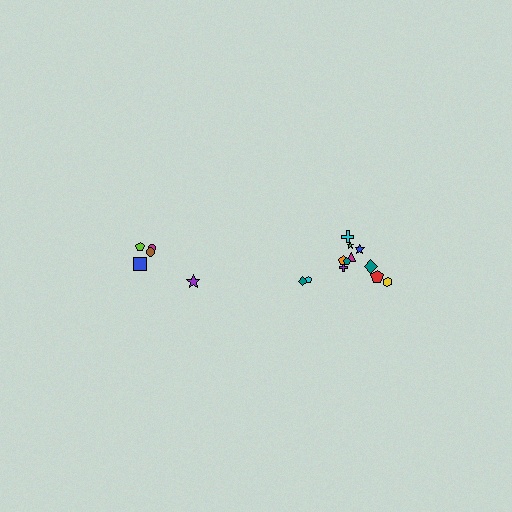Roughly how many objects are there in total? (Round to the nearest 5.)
Roughly 15 objects in total.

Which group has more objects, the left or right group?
The right group.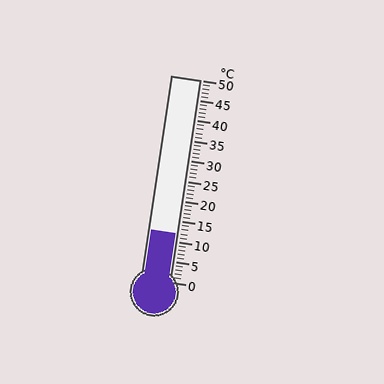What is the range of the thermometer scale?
The thermometer scale ranges from 0°C to 50°C.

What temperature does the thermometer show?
The thermometer shows approximately 12°C.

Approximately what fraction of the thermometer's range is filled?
The thermometer is filled to approximately 25% of its range.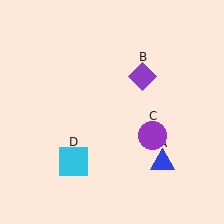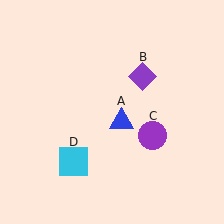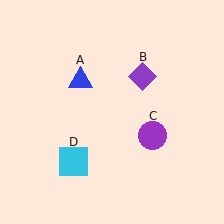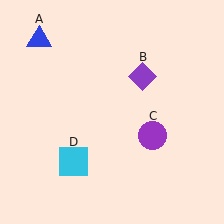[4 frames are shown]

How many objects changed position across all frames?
1 object changed position: blue triangle (object A).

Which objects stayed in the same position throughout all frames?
Purple diamond (object B) and purple circle (object C) and cyan square (object D) remained stationary.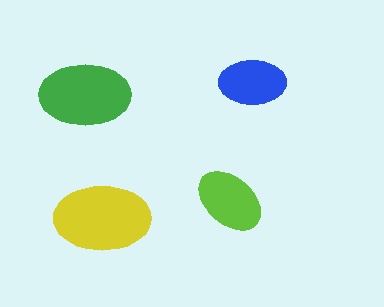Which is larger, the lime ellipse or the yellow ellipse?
The yellow one.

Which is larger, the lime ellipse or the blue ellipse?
The lime one.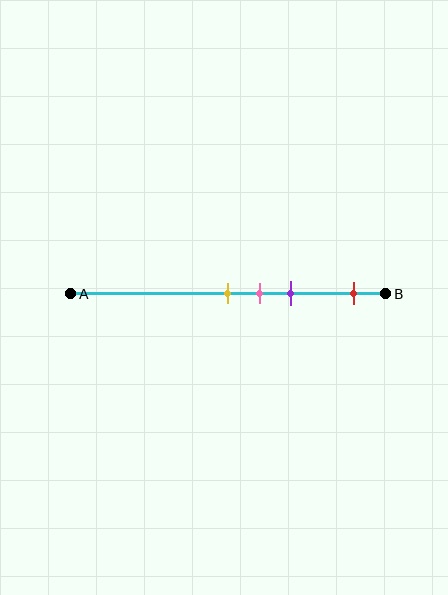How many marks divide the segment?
There are 4 marks dividing the segment.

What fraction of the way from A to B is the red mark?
The red mark is approximately 90% (0.9) of the way from A to B.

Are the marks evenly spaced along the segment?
No, the marks are not evenly spaced.